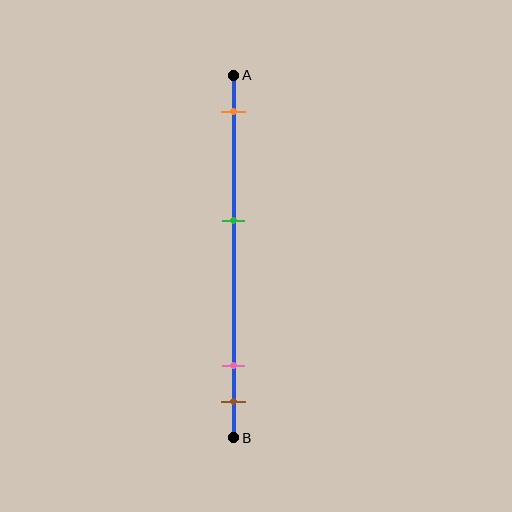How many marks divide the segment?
There are 4 marks dividing the segment.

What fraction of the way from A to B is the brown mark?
The brown mark is approximately 90% (0.9) of the way from A to B.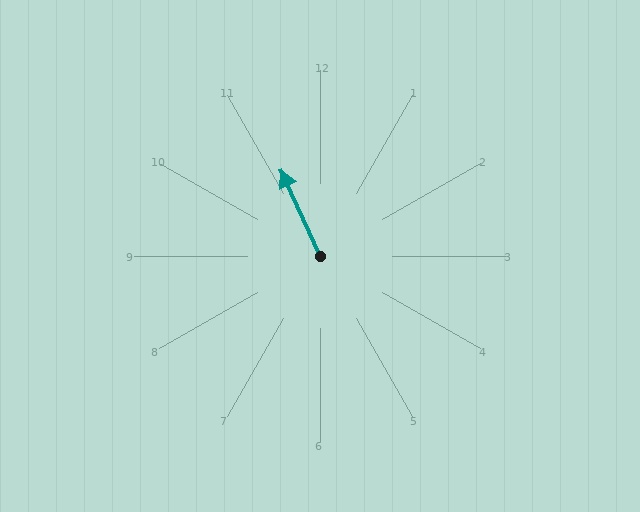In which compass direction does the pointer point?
Northwest.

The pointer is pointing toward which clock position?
Roughly 11 o'clock.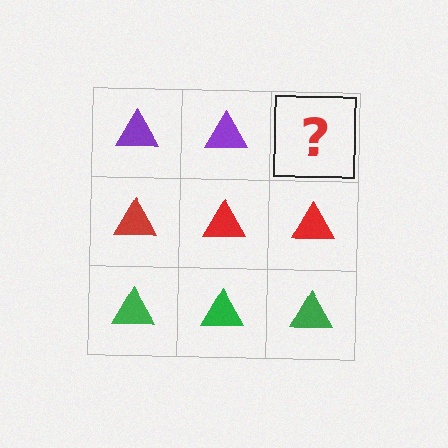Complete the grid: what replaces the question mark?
The question mark should be replaced with a purple triangle.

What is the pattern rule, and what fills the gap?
The rule is that each row has a consistent color. The gap should be filled with a purple triangle.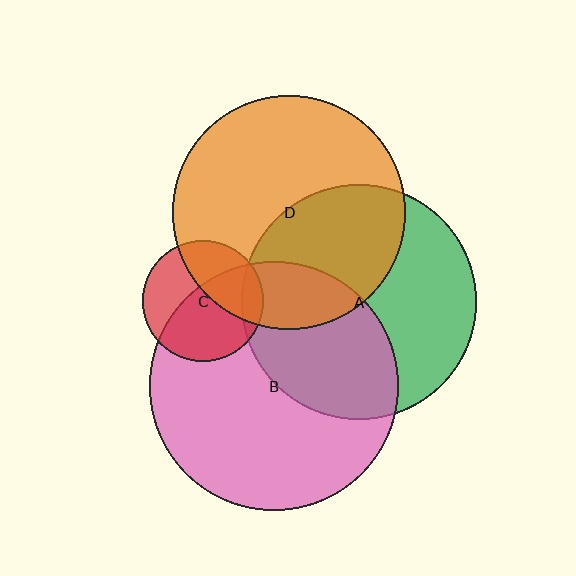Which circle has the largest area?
Circle B (pink).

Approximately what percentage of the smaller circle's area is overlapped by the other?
Approximately 40%.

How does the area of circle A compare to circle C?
Approximately 3.7 times.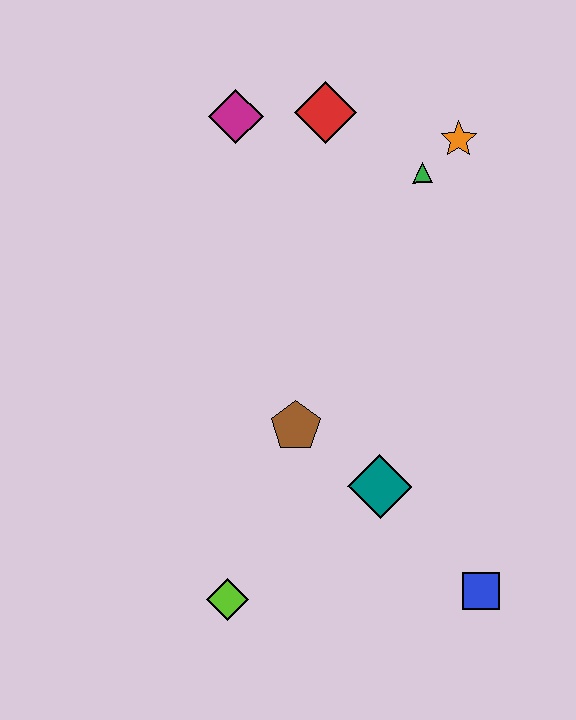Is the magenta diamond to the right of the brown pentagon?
No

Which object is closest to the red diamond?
The magenta diamond is closest to the red diamond.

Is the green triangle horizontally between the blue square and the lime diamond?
Yes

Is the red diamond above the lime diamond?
Yes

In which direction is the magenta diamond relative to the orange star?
The magenta diamond is to the left of the orange star.